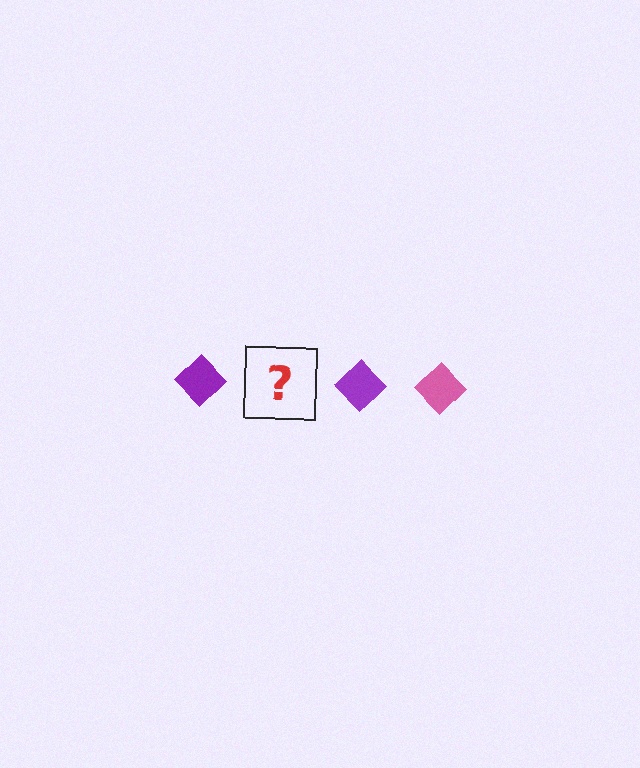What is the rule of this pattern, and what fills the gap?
The rule is that the pattern cycles through purple, pink diamonds. The gap should be filled with a pink diamond.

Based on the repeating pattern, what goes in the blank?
The blank should be a pink diamond.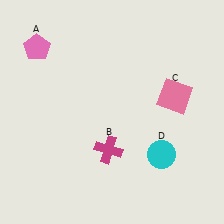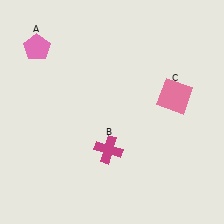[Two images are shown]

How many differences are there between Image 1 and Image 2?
There is 1 difference between the two images.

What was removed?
The cyan circle (D) was removed in Image 2.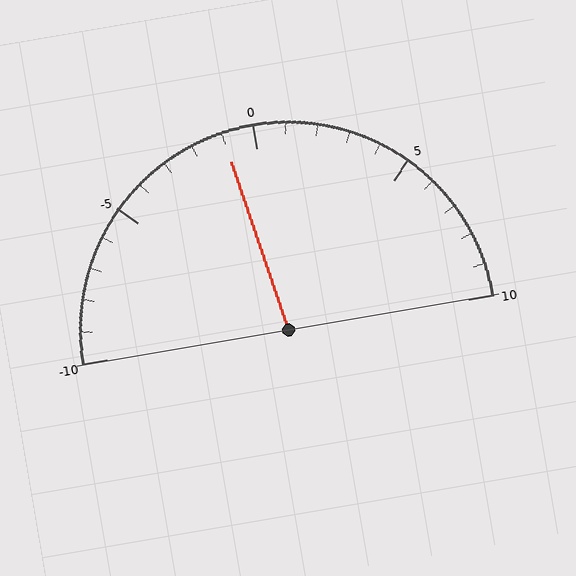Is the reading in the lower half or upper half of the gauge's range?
The reading is in the lower half of the range (-10 to 10).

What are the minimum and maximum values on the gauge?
The gauge ranges from -10 to 10.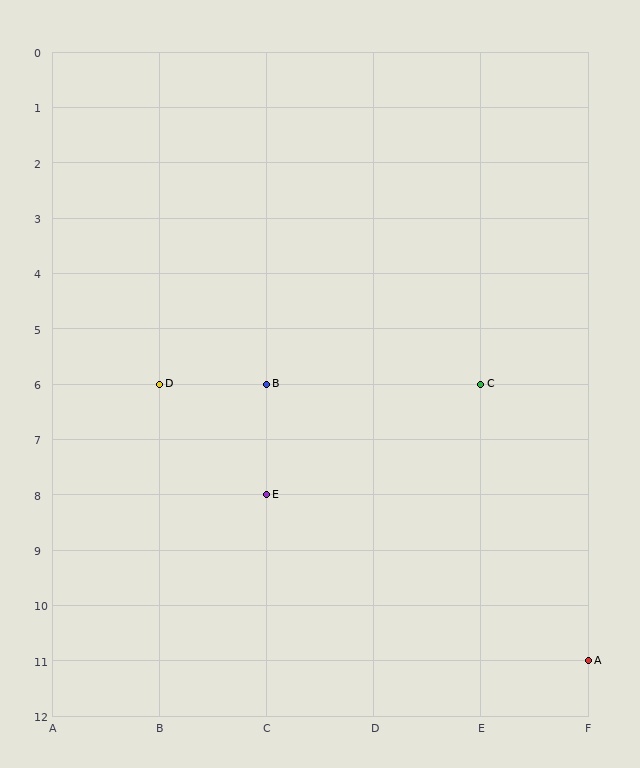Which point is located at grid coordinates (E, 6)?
Point C is at (E, 6).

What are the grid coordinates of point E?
Point E is at grid coordinates (C, 8).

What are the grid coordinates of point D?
Point D is at grid coordinates (B, 6).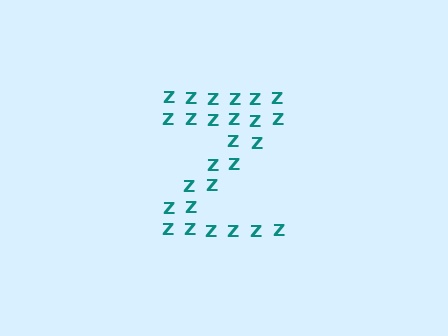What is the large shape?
The large shape is the letter Z.